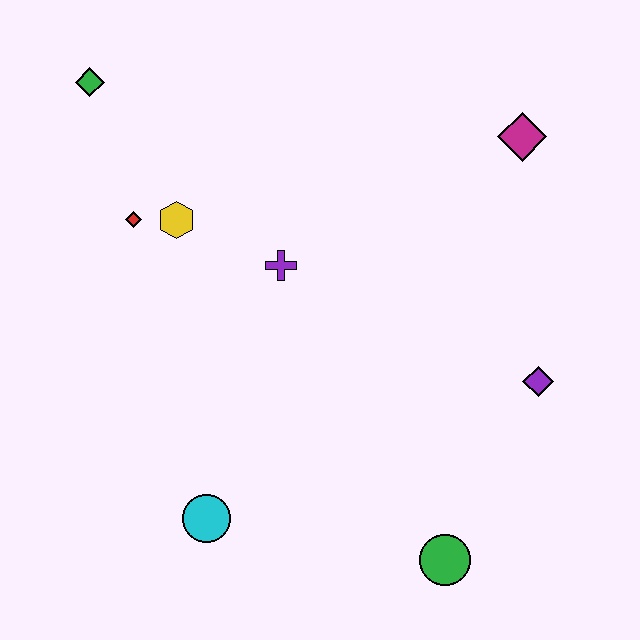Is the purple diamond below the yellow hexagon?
Yes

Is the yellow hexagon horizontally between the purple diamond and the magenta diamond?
No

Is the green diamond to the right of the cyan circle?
No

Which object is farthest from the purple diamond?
The green diamond is farthest from the purple diamond.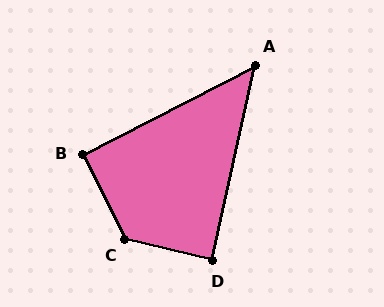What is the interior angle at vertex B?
Approximately 91 degrees (approximately right).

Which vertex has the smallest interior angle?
A, at approximately 50 degrees.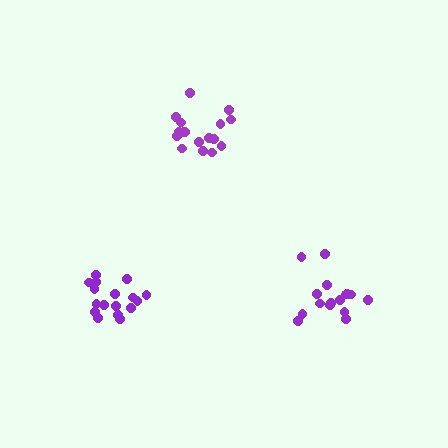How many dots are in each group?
Group 1: 17 dots, Group 2: 17 dots, Group 3: 16 dots (50 total).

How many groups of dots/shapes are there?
There are 3 groups.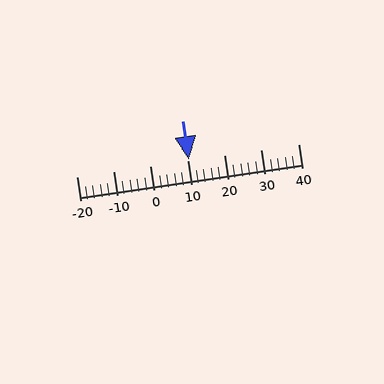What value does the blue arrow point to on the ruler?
The blue arrow points to approximately 10.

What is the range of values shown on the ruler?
The ruler shows values from -20 to 40.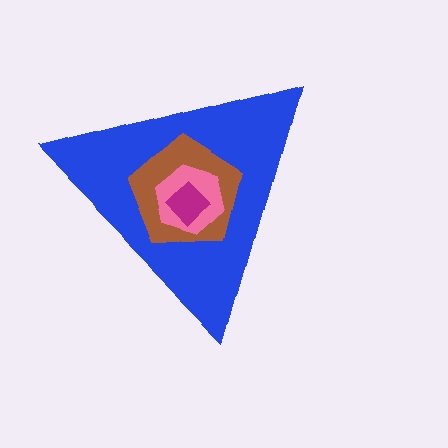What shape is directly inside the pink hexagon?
The magenta diamond.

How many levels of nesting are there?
4.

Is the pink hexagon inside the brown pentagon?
Yes.